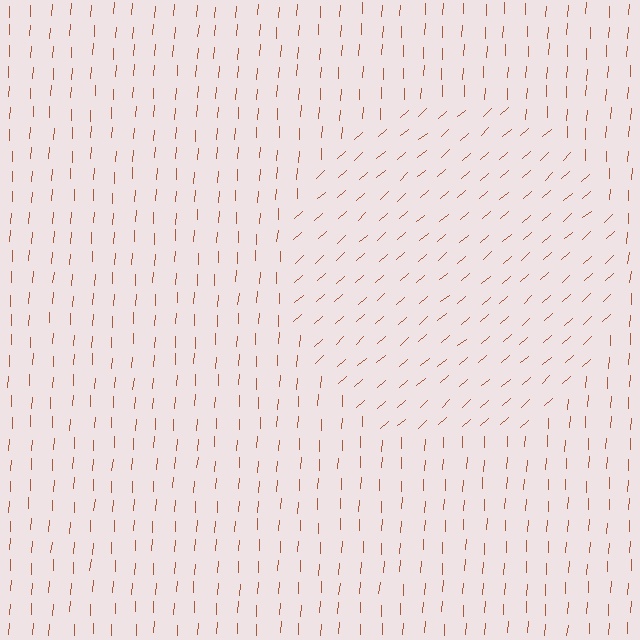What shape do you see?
I see a circle.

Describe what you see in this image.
The image is filled with small brown line segments. A circle region in the image has lines oriented differently from the surrounding lines, creating a visible texture boundary.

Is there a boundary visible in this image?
Yes, there is a texture boundary formed by a change in line orientation.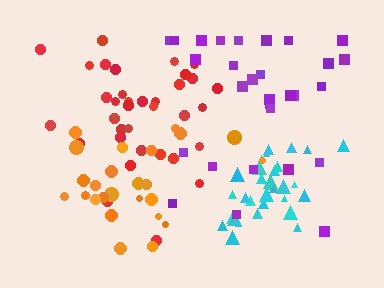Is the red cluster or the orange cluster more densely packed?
Red.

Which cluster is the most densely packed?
Cyan.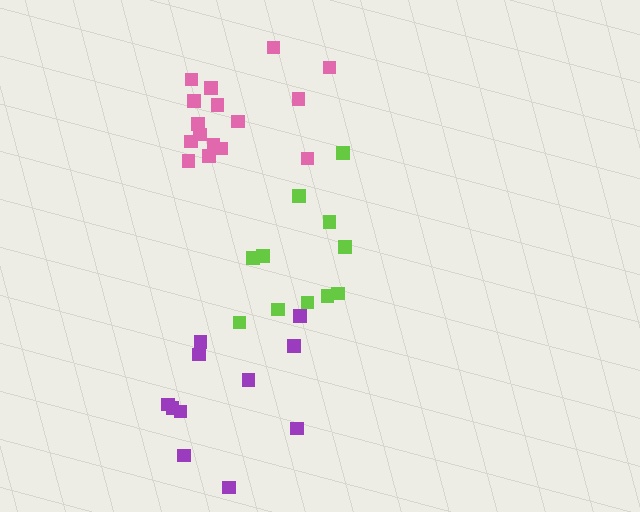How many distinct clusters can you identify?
There are 3 distinct clusters.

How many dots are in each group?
Group 1: 11 dots, Group 2: 11 dots, Group 3: 16 dots (38 total).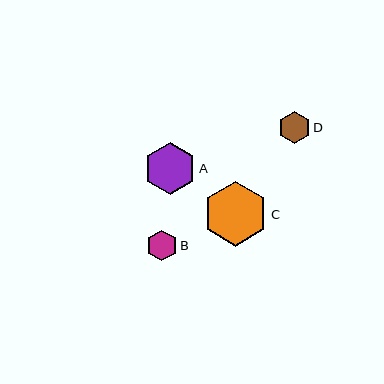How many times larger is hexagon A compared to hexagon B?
Hexagon A is approximately 1.7 times the size of hexagon B.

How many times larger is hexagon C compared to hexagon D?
Hexagon C is approximately 2.0 times the size of hexagon D.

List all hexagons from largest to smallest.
From largest to smallest: C, A, D, B.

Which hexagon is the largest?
Hexagon C is the largest with a size of approximately 65 pixels.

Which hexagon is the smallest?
Hexagon B is the smallest with a size of approximately 30 pixels.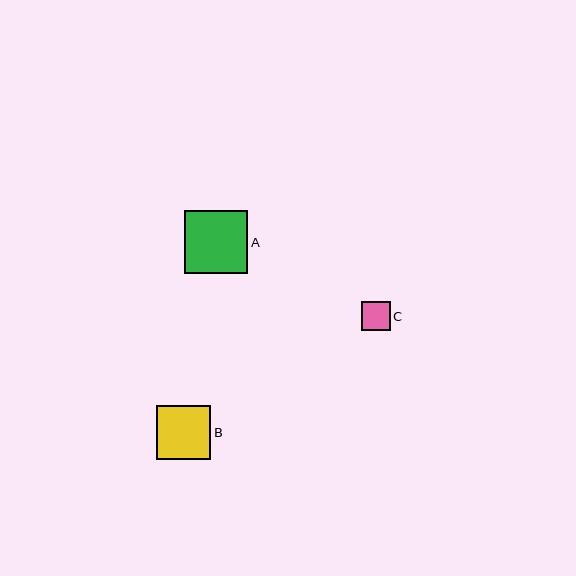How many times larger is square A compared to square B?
Square A is approximately 1.2 times the size of square B.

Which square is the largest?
Square A is the largest with a size of approximately 64 pixels.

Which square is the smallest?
Square C is the smallest with a size of approximately 29 pixels.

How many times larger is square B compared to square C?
Square B is approximately 1.8 times the size of square C.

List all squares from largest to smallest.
From largest to smallest: A, B, C.